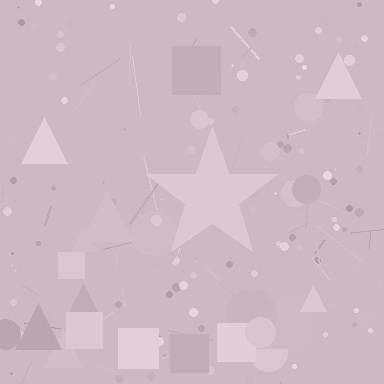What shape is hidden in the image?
A star is hidden in the image.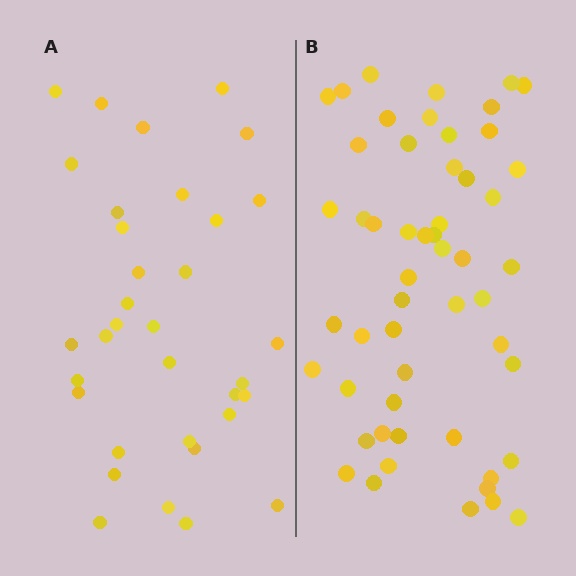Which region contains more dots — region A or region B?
Region B (the right region) has more dots.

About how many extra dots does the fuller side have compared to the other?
Region B has approximately 20 more dots than region A.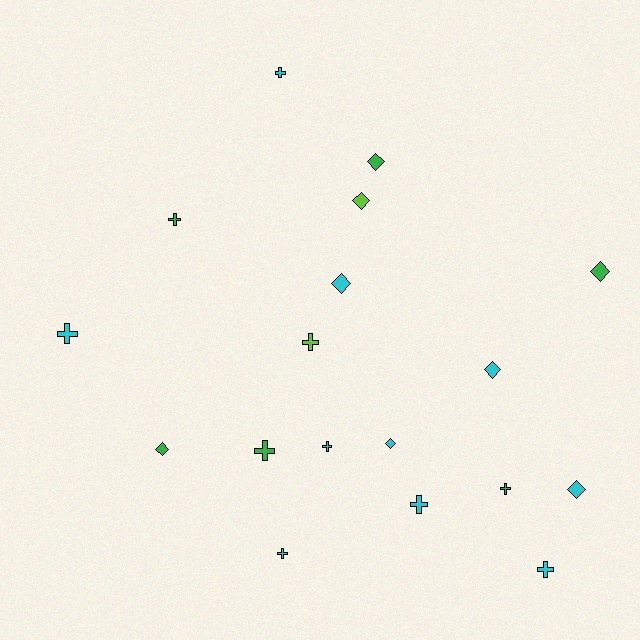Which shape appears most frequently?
Cross, with 10 objects.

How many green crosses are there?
There are 3 green crosses.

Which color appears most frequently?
Cyan, with 10 objects.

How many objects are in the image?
There are 18 objects.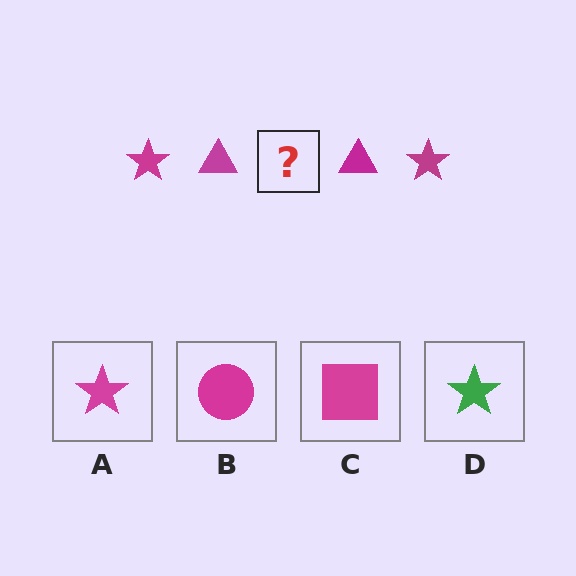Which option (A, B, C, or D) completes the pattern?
A.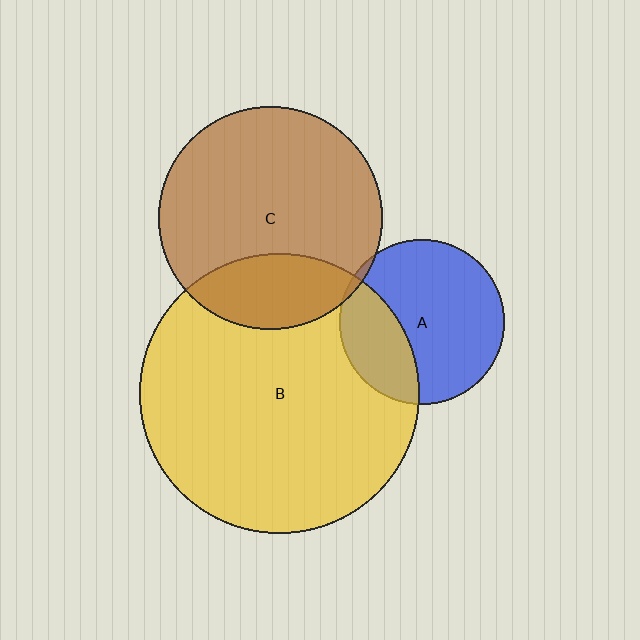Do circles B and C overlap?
Yes.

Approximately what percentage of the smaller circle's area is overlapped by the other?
Approximately 25%.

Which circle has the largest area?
Circle B (yellow).